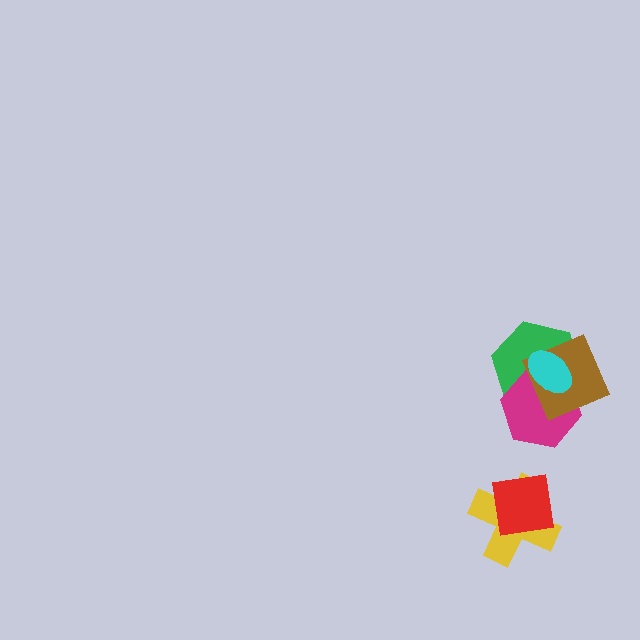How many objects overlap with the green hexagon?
3 objects overlap with the green hexagon.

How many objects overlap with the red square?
1 object overlaps with the red square.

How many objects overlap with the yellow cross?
1 object overlaps with the yellow cross.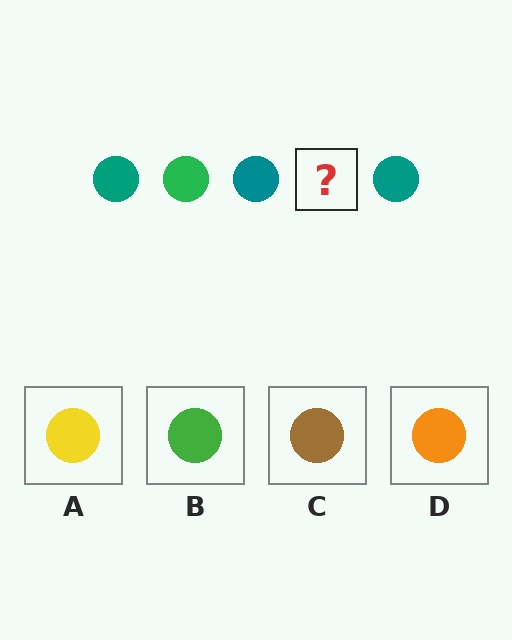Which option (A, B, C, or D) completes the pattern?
B.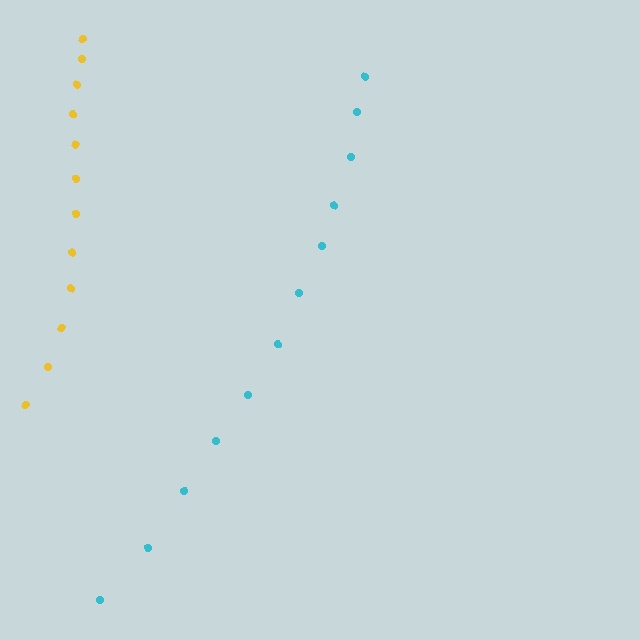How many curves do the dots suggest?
There are 2 distinct paths.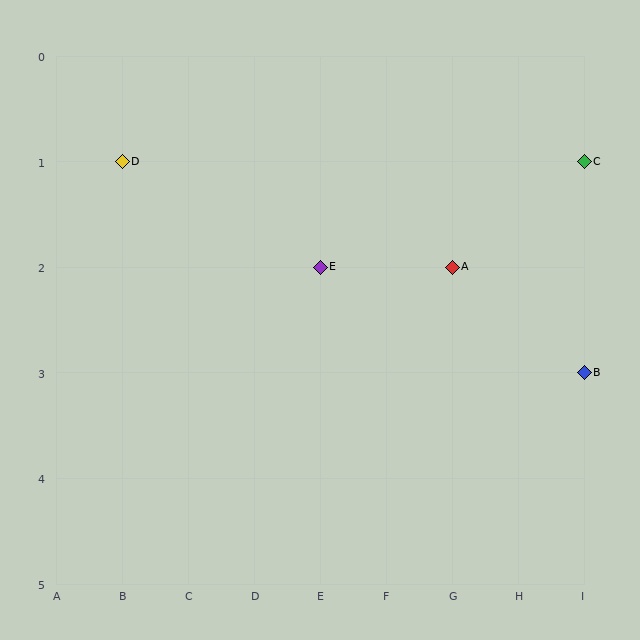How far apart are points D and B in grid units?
Points D and B are 7 columns and 2 rows apart (about 7.3 grid units diagonally).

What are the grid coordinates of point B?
Point B is at grid coordinates (I, 3).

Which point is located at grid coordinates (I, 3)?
Point B is at (I, 3).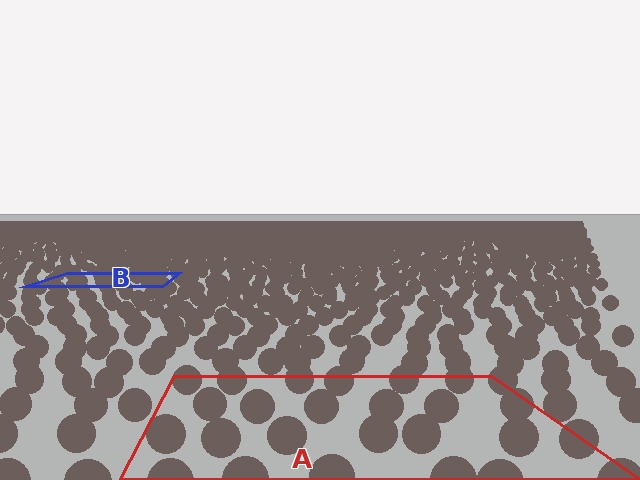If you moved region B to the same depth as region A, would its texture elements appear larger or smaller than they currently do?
They would appear larger. At a closer depth, the same texture elements are projected at a bigger on-screen size.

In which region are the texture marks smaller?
The texture marks are smaller in region B, because it is farther away.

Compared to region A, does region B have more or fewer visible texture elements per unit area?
Region B has more texture elements per unit area — they are packed more densely because it is farther away.